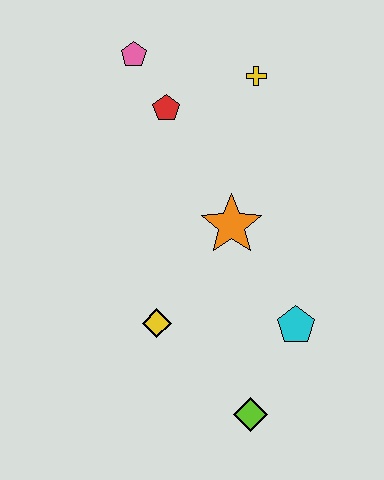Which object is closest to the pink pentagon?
The red pentagon is closest to the pink pentagon.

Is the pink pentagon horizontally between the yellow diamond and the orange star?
No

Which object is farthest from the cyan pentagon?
The pink pentagon is farthest from the cyan pentagon.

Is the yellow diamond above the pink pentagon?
No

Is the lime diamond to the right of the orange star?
Yes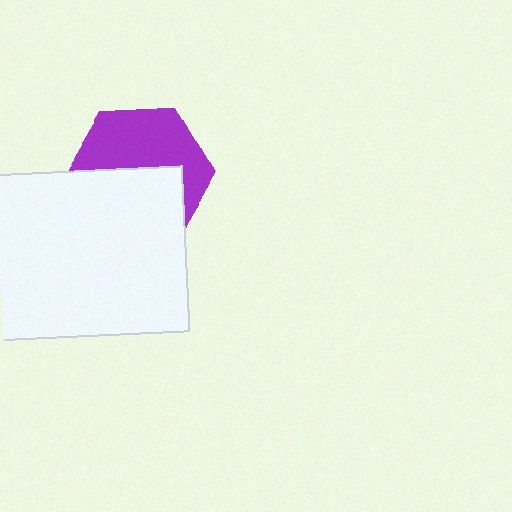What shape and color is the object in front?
The object in front is a white rectangle.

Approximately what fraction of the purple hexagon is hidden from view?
Roughly 50% of the purple hexagon is hidden behind the white rectangle.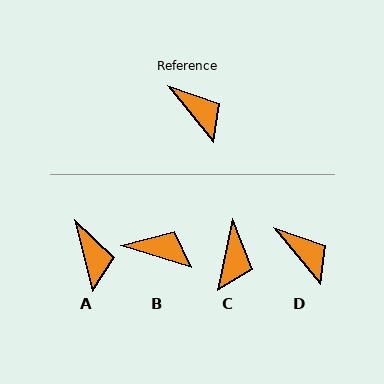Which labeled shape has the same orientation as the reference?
D.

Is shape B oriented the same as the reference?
No, it is off by about 33 degrees.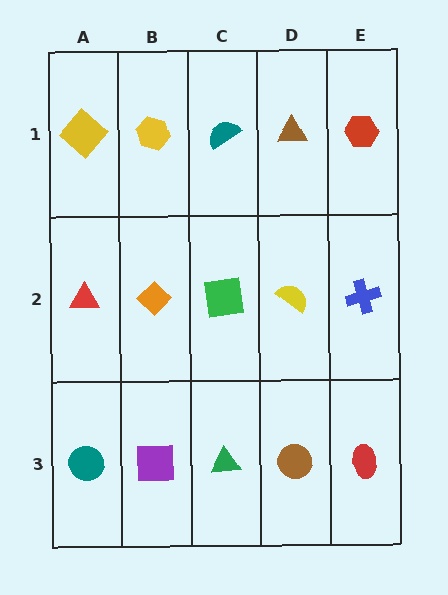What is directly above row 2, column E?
A red hexagon.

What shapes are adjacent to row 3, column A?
A red triangle (row 2, column A), a purple square (row 3, column B).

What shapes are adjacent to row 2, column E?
A red hexagon (row 1, column E), a red ellipse (row 3, column E), a yellow semicircle (row 2, column D).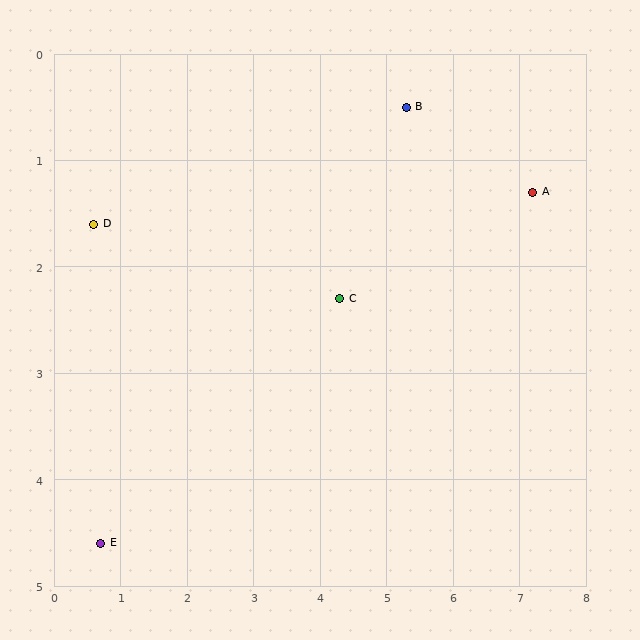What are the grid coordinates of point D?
Point D is at approximately (0.6, 1.6).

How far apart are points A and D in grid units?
Points A and D are about 6.6 grid units apart.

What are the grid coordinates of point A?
Point A is at approximately (7.2, 1.3).